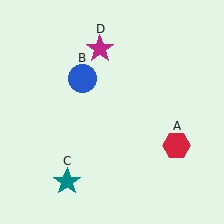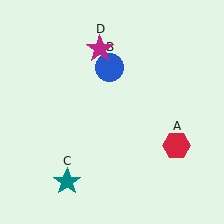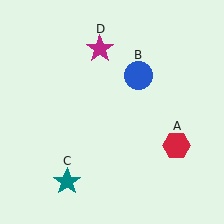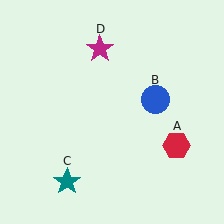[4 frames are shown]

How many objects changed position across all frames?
1 object changed position: blue circle (object B).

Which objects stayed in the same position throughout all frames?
Red hexagon (object A) and teal star (object C) and magenta star (object D) remained stationary.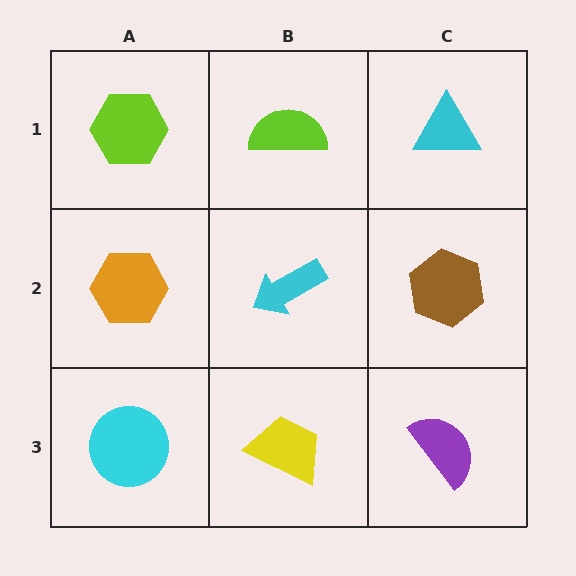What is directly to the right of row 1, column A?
A lime semicircle.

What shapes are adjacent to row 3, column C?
A brown hexagon (row 2, column C), a yellow trapezoid (row 3, column B).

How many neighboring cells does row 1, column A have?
2.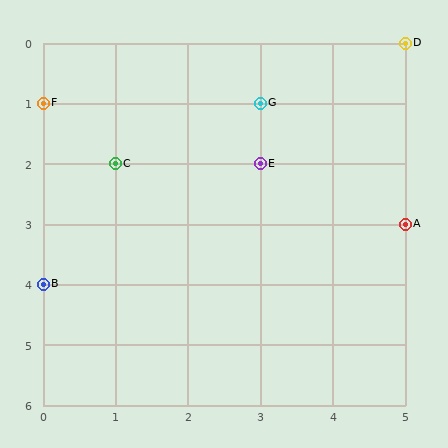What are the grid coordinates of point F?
Point F is at grid coordinates (0, 1).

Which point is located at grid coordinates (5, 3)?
Point A is at (5, 3).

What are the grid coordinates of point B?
Point B is at grid coordinates (0, 4).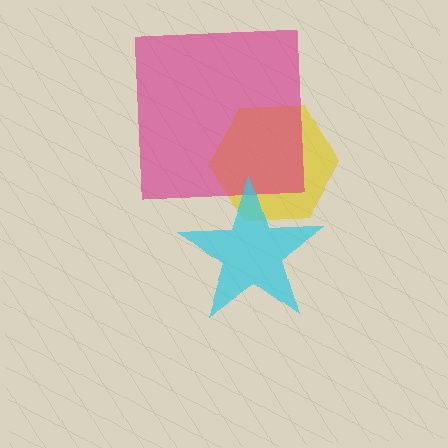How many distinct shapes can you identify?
There are 3 distinct shapes: a yellow hexagon, a magenta square, a cyan star.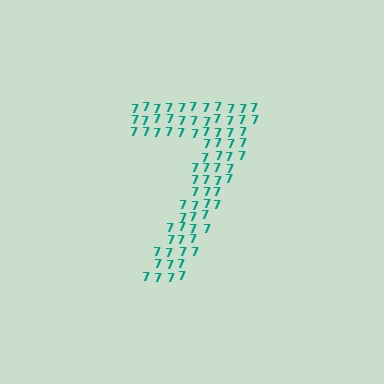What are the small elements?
The small elements are digit 7's.